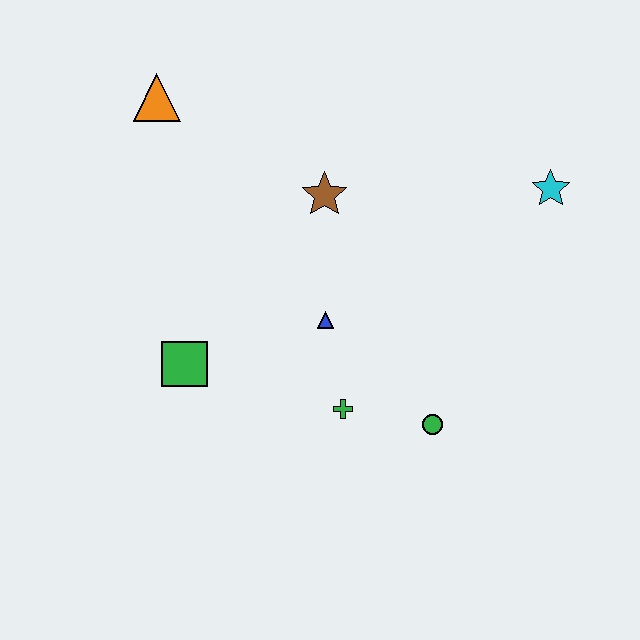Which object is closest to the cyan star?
The brown star is closest to the cyan star.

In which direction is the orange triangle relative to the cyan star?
The orange triangle is to the left of the cyan star.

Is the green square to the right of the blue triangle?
No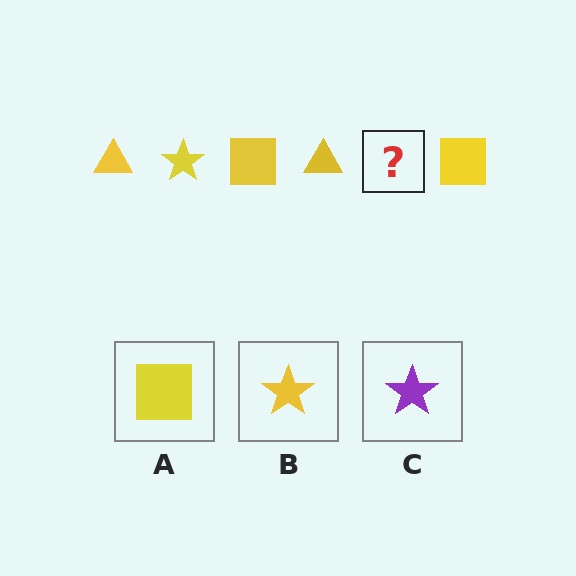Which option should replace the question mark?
Option B.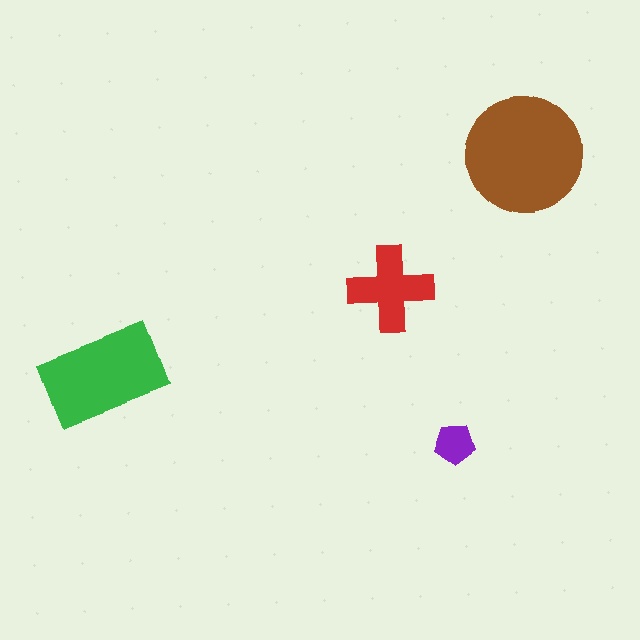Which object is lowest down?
The purple pentagon is bottommost.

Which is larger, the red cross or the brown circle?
The brown circle.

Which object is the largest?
The brown circle.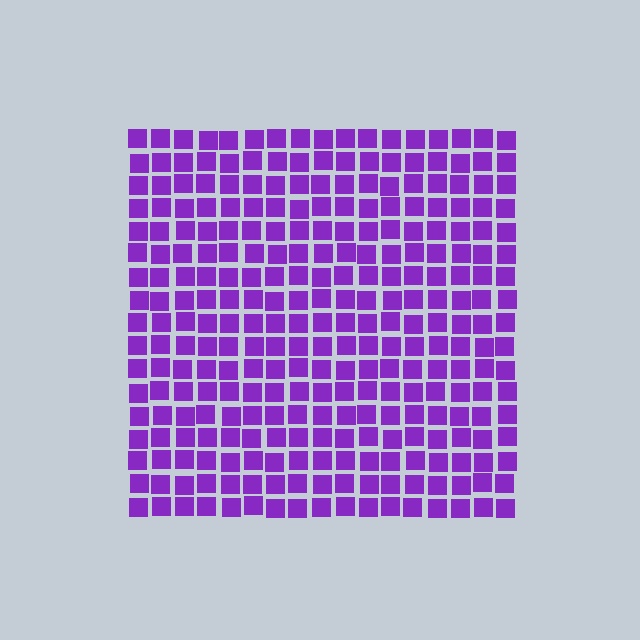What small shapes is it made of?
It is made of small squares.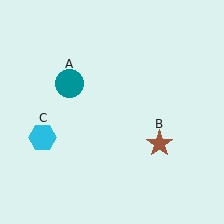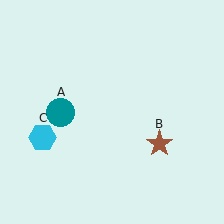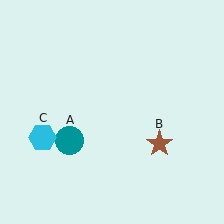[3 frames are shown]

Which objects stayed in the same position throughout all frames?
Brown star (object B) and cyan hexagon (object C) remained stationary.